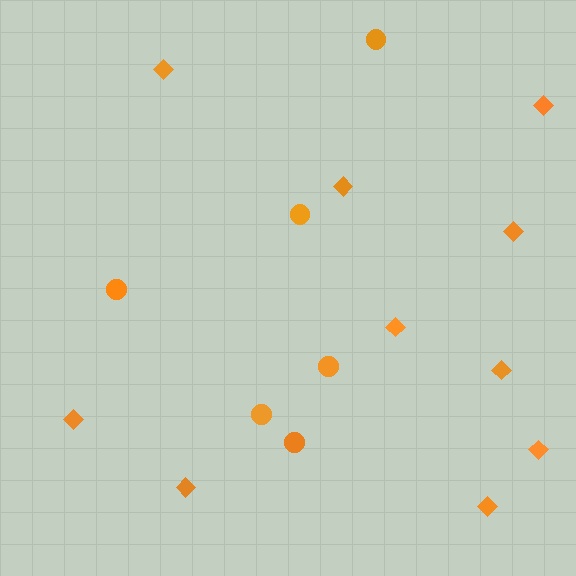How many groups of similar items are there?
There are 2 groups: one group of diamonds (10) and one group of circles (6).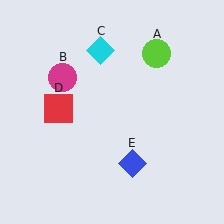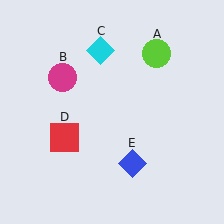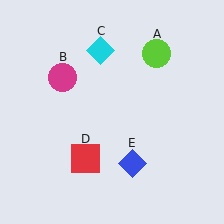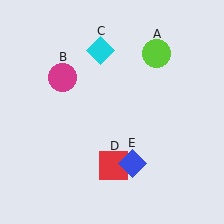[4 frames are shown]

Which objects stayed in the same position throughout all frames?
Lime circle (object A) and magenta circle (object B) and cyan diamond (object C) and blue diamond (object E) remained stationary.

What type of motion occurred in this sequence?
The red square (object D) rotated counterclockwise around the center of the scene.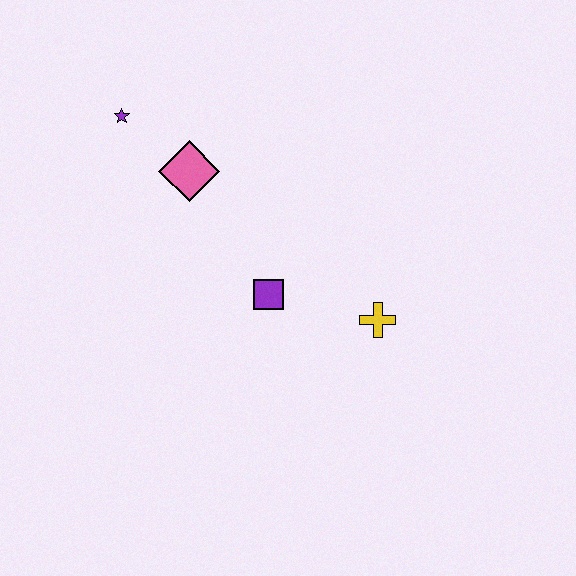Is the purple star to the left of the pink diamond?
Yes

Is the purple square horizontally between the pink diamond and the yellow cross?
Yes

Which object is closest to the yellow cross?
The purple square is closest to the yellow cross.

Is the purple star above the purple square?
Yes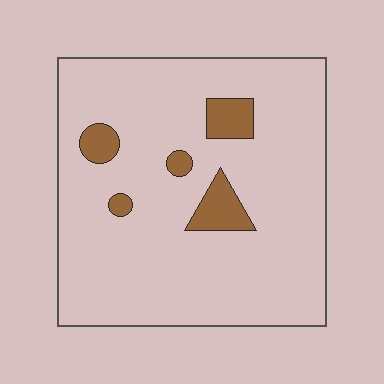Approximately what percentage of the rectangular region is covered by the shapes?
Approximately 10%.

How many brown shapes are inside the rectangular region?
5.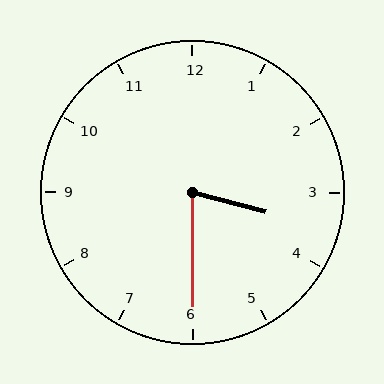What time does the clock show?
3:30.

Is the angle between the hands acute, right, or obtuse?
It is acute.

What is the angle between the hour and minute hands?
Approximately 75 degrees.